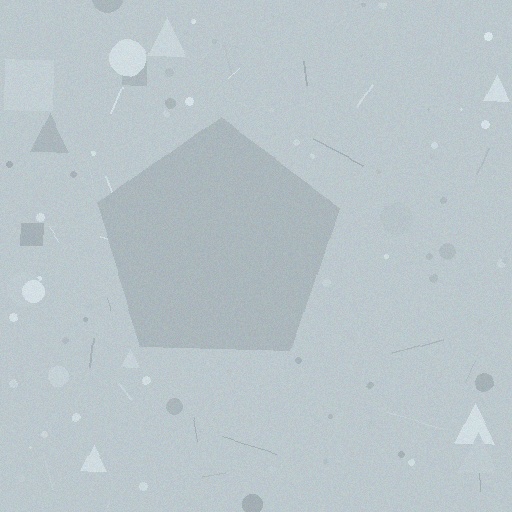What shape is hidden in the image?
A pentagon is hidden in the image.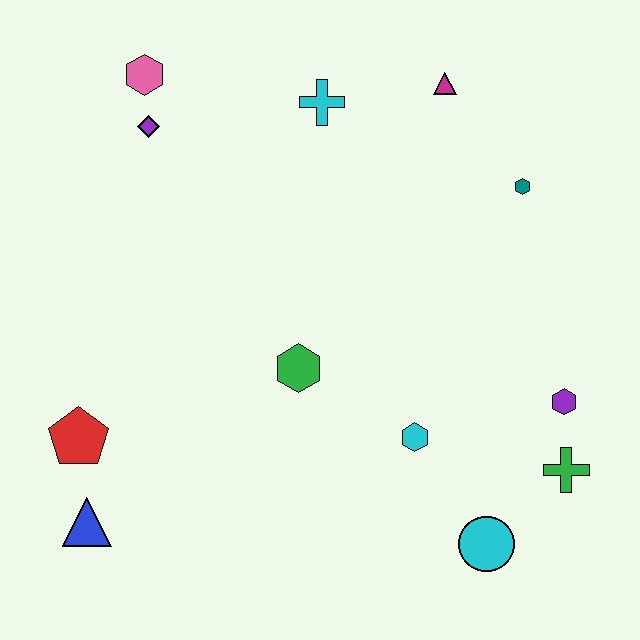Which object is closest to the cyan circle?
The green cross is closest to the cyan circle.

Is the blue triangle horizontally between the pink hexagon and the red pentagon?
Yes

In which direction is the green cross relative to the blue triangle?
The green cross is to the right of the blue triangle.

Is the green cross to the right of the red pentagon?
Yes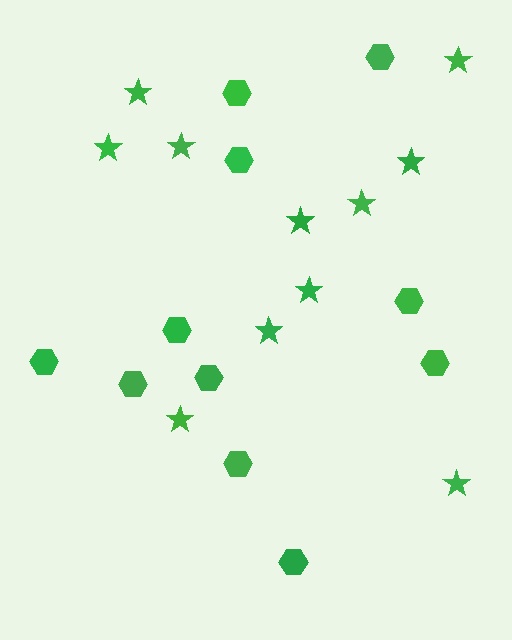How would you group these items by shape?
There are 2 groups: one group of hexagons (11) and one group of stars (11).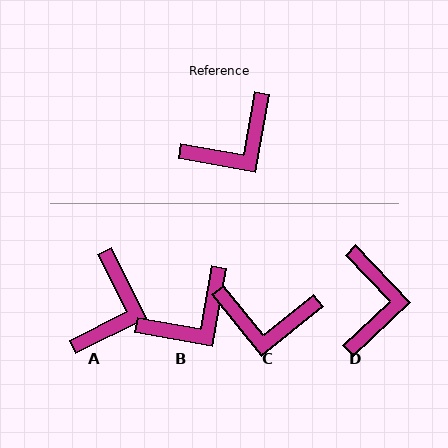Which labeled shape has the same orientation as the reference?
B.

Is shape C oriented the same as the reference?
No, it is off by about 41 degrees.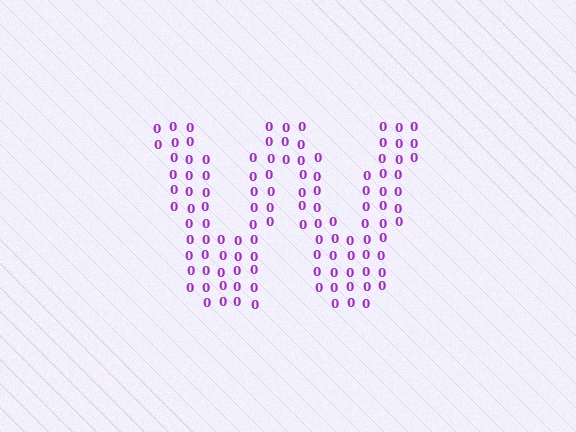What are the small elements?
The small elements are digit 0's.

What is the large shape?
The large shape is the letter W.